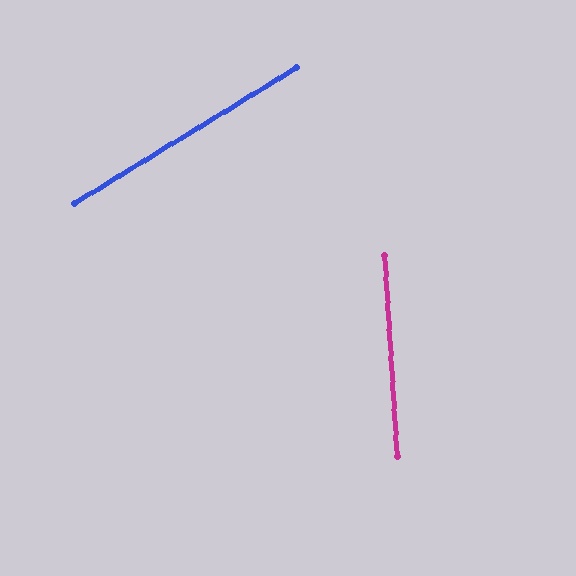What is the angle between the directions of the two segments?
Approximately 62 degrees.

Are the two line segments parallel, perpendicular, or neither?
Neither parallel nor perpendicular — they differ by about 62°.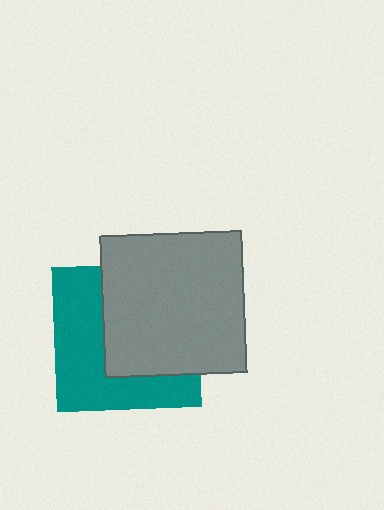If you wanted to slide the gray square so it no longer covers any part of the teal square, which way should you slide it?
Slide it right — that is the most direct way to separate the two shapes.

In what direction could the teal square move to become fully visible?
The teal square could move left. That would shift it out from behind the gray square entirely.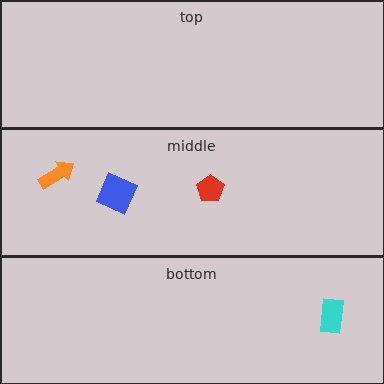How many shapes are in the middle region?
3.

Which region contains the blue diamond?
The middle region.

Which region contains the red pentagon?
The middle region.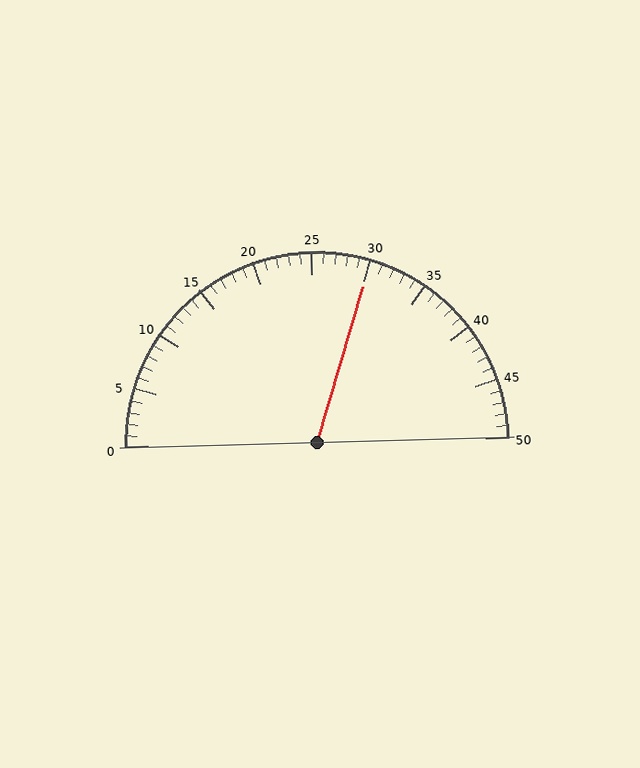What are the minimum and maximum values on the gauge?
The gauge ranges from 0 to 50.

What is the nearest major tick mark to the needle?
The nearest major tick mark is 30.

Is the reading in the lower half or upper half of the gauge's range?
The reading is in the upper half of the range (0 to 50).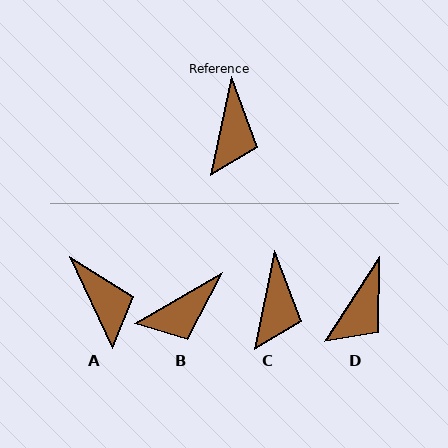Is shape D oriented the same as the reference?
No, it is off by about 22 degrees.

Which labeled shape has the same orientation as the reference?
C.